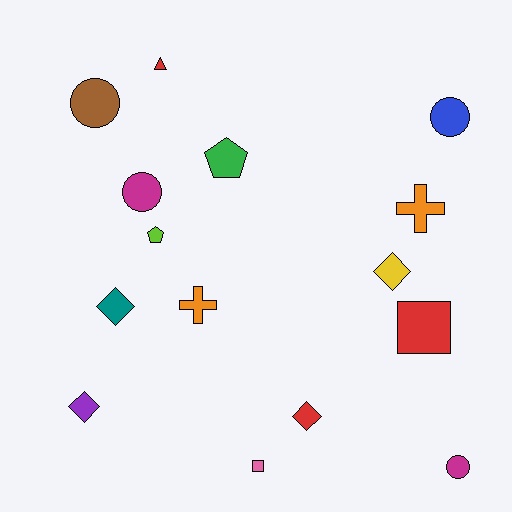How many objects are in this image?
There are 15 objects.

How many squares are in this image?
There are 2 squares.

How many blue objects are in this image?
There is 1 blue object.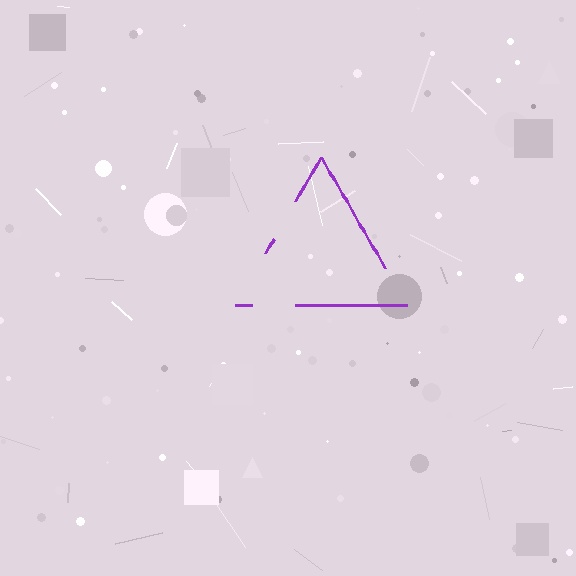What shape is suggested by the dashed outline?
The dashed outline suggests a triangle.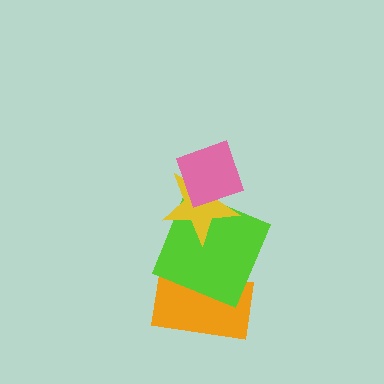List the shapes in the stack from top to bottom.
From top to bottom: the pink diamond, the yellow star, the lime square, the orange rectangle.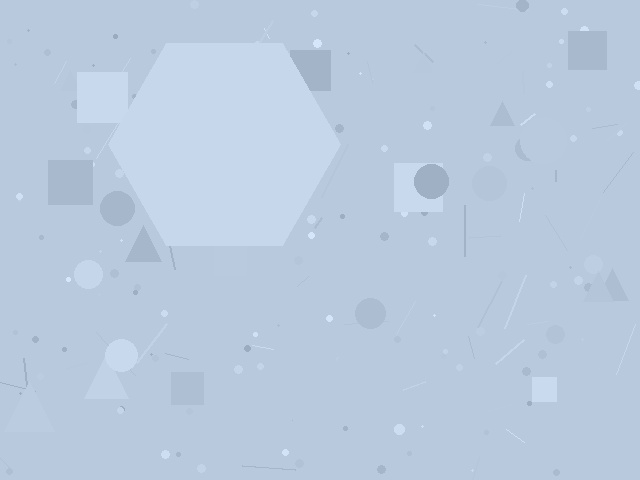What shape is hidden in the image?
A hexagon is hidden in the image.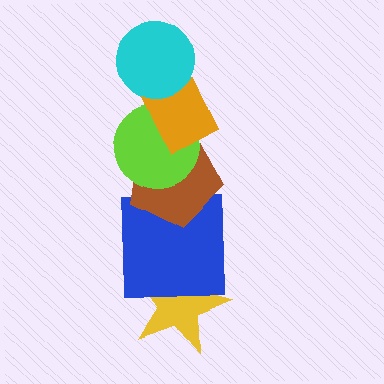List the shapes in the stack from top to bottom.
From top to bottom: the cyan circle, the orange rectangle, the lime circle, the brown pentagon, the blue square, the yellow star.